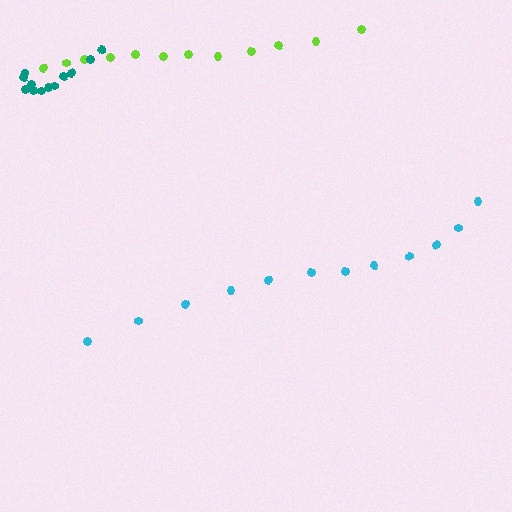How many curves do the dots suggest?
There are 3 distinct paths.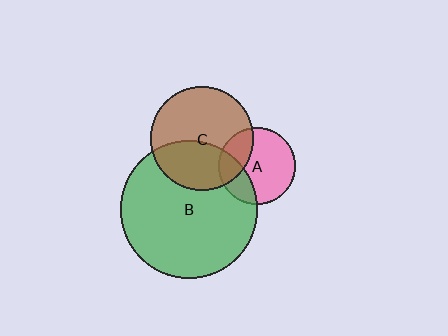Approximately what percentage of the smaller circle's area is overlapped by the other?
Approximately 40%.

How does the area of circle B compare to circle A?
Approximately 3.2 times.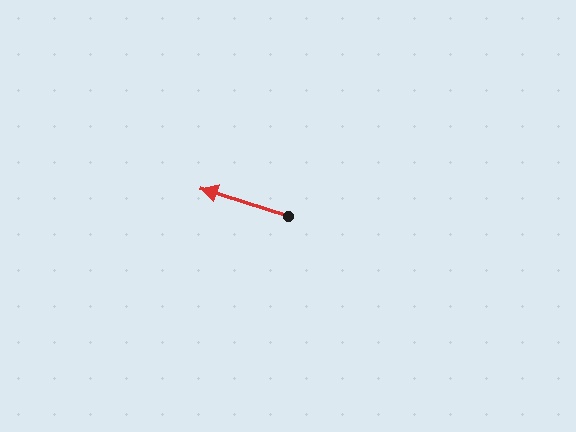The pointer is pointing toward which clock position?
Roughly 10 o'clock.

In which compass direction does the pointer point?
West.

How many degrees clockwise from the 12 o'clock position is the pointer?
Approximately 288 degrees.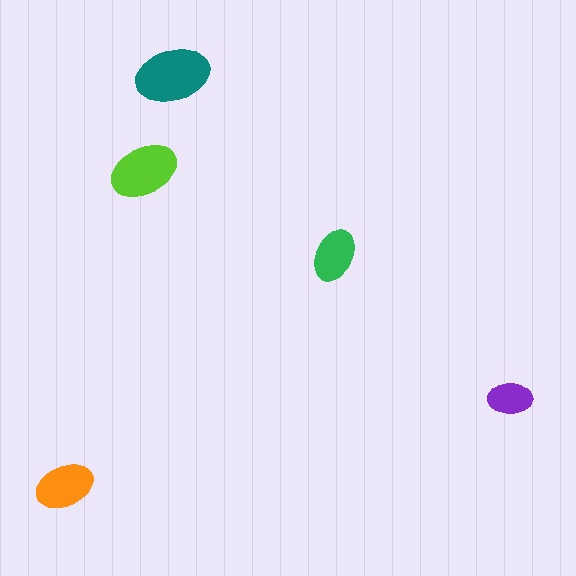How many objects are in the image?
There are 5 objects in the image.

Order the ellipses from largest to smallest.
the teal one, the lime one, the orange one, the green one, the purple one.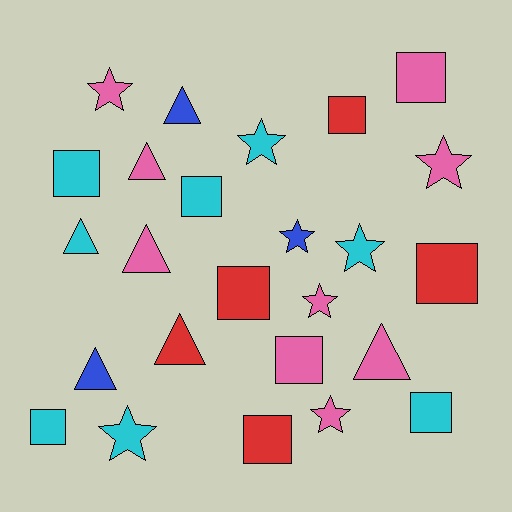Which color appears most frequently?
Pink, with 9 objects.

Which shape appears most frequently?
Square, with 10 objects.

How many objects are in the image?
There are 25 objects.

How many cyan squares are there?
There are 4 cyan squares.